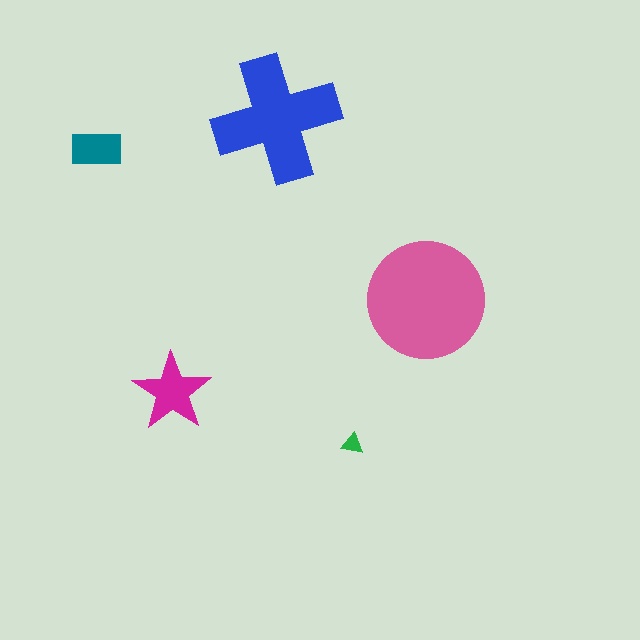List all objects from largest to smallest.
The pink circle, the blue cross, the magenta star, the teal rectangle, the green triangle.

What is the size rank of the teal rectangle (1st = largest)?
4th.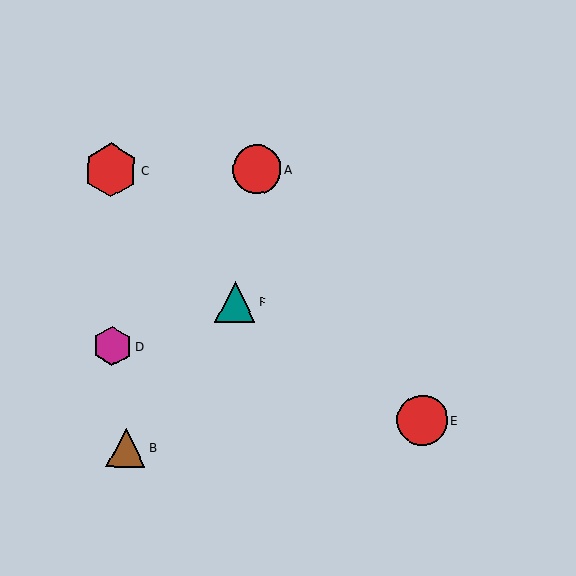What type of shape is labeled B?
Shape B is a brown triangle.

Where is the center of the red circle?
The center of the red circle is at (422, 420).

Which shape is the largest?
The red hexagon (labeled C) is the largest.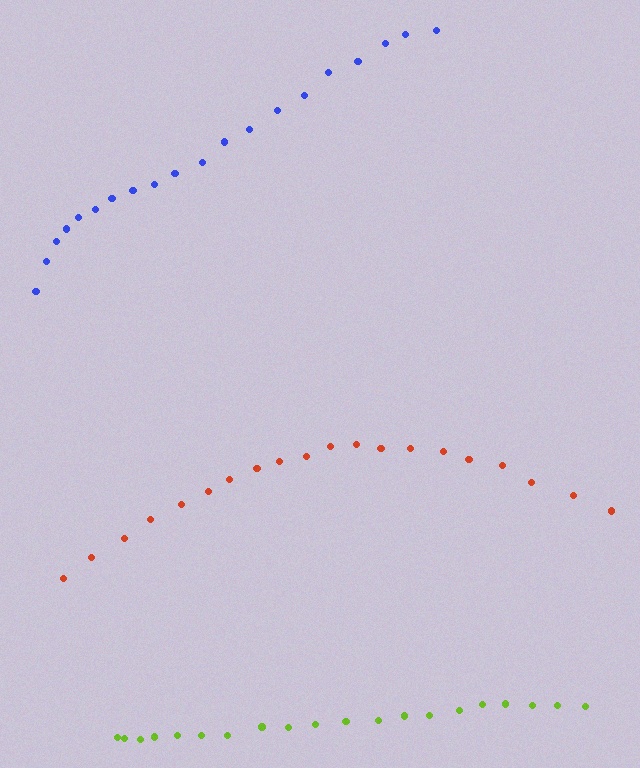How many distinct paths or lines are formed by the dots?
There are 3 distinct paths.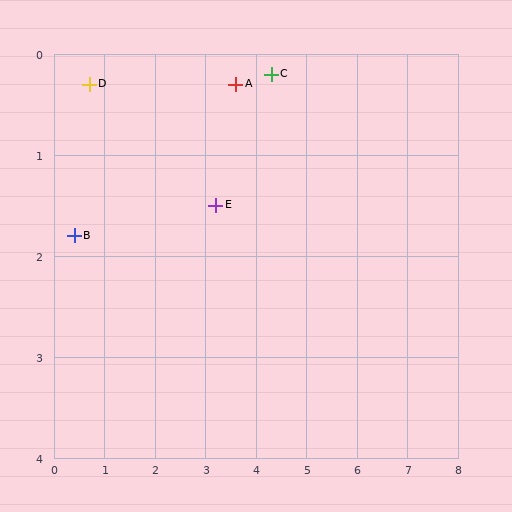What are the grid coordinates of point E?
Point E is at approximately (3.2, 1.5).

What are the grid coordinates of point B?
Point B is at approximately (0.4, 1.8).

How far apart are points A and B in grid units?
Points A and B are about 3.5 grid units apart.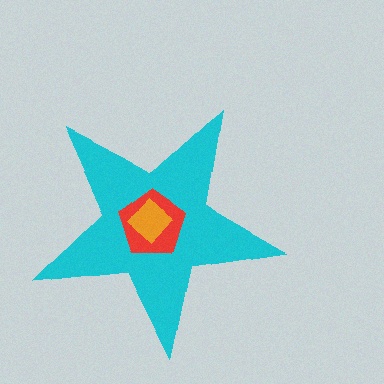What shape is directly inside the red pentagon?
The orange diamond.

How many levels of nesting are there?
3.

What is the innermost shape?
The orange diamond.